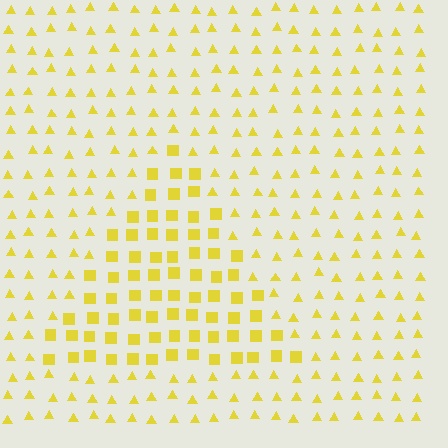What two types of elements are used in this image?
The image uses squares inside the triangle region and triangles outside it.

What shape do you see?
I see a triangle.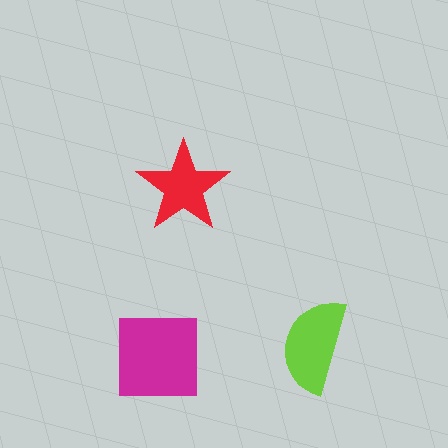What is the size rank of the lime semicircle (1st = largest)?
2nd.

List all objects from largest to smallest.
The magenta square, the lime semicircle, the red star.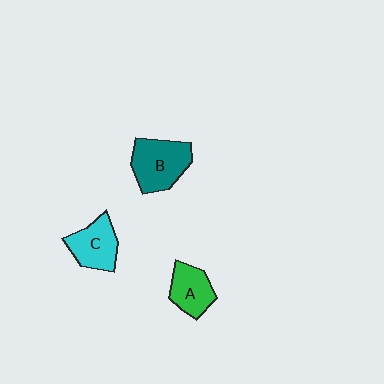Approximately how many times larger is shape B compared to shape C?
Approximately 1.3 times.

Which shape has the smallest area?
Shape A (green).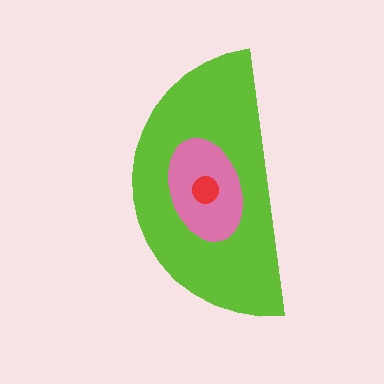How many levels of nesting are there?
3.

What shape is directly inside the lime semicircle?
The pink ellipse.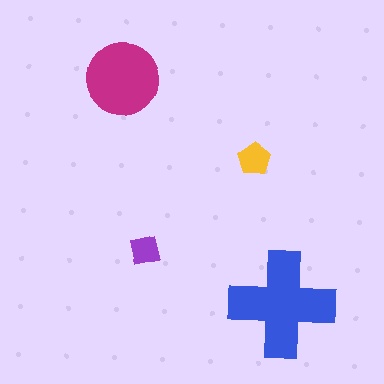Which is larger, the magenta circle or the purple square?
The magenta circle.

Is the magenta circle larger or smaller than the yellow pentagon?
Larger.